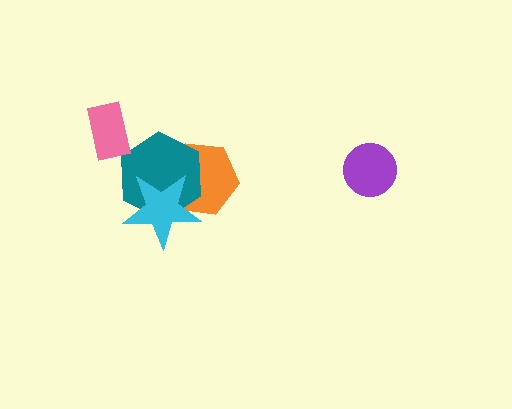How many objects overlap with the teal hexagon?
2 objects overlap with the teal hexagon.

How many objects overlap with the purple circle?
0 objects overlap with the purple circle.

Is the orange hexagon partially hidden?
Yes, it is partially covered by another shape.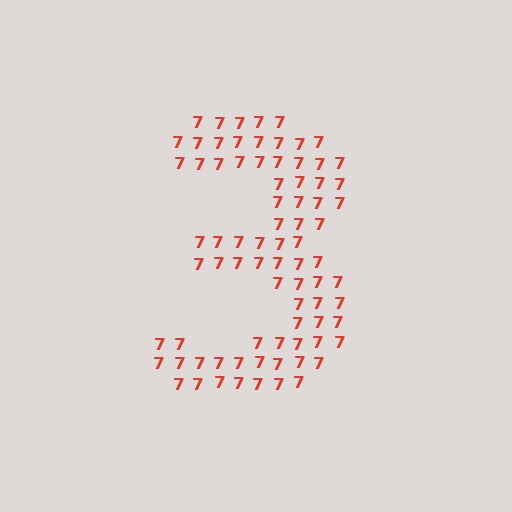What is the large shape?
The large shape is the digit 3.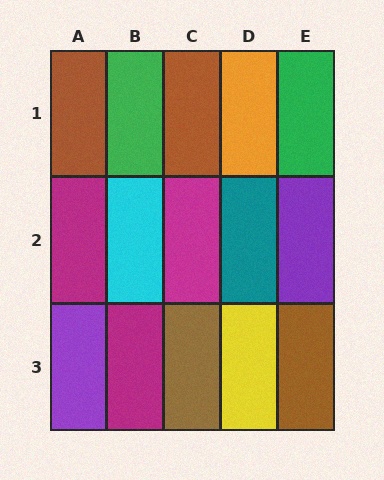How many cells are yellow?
1 cell is yellow.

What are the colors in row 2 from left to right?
Magenta, cyan, magenta, teal, purple.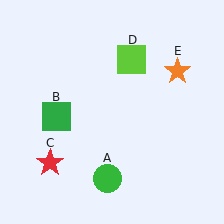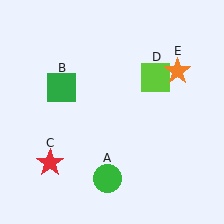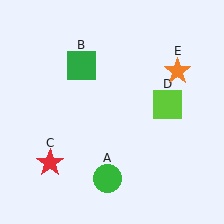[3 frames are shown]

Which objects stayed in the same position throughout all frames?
Green circle (object A) and red star (object C) and orange star (object E) remained stationary.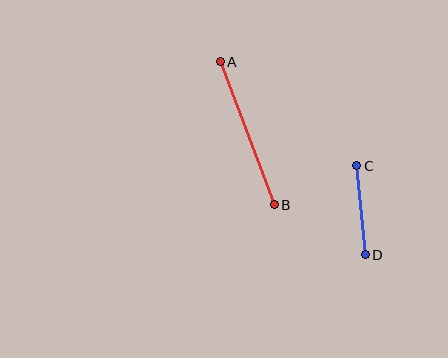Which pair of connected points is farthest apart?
Points A and B are farthest apart.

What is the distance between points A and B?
The distance is approximately 153 pixels.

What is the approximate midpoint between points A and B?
The midpoint is at approximately (247, 133) pixels.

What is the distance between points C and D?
The distance is approximately 89 pixels.